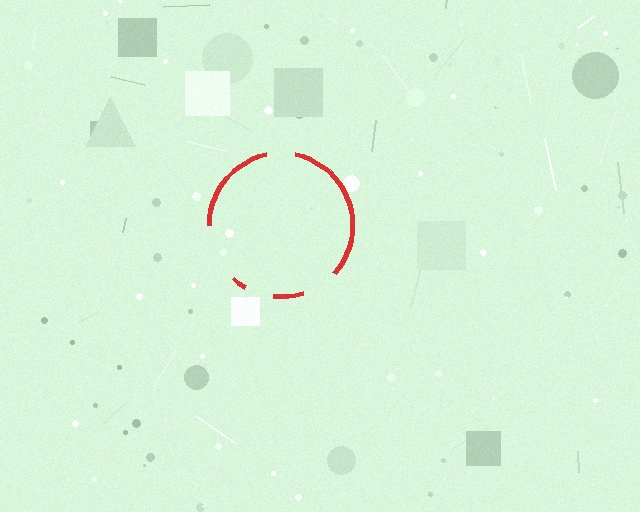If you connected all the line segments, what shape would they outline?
They would outline a circle.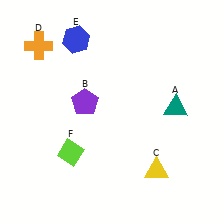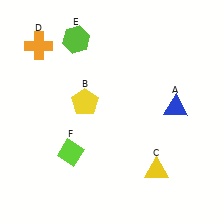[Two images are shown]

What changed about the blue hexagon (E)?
In Image 1, E is blue. In Image 2, it changed to lime.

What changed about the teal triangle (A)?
In Image 1, A is teal. In Image 2, it changed to blue.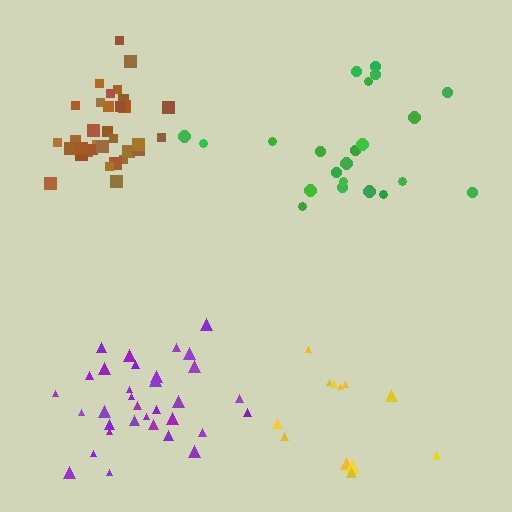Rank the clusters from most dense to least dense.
brown, purple, green, yellow.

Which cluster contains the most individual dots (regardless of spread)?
Brown (33).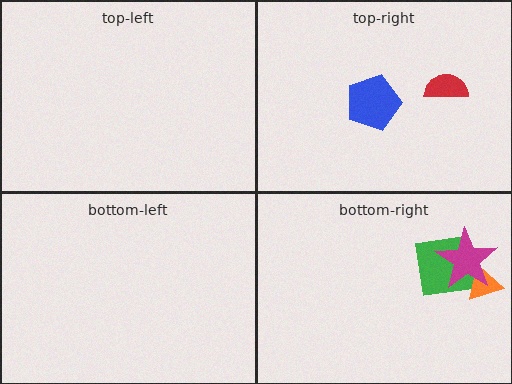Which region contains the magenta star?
The bottom-right region.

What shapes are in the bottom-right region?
The green square, the orange triangle, the magenta star.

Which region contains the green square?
The bottom-right region.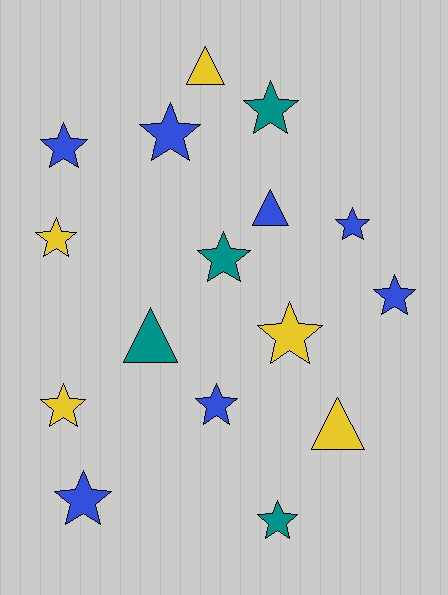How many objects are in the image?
There are 16 objects.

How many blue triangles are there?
There is 1 blue triangle.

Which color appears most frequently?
Blue, with 7 objects.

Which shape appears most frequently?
Star, with 12 objects.